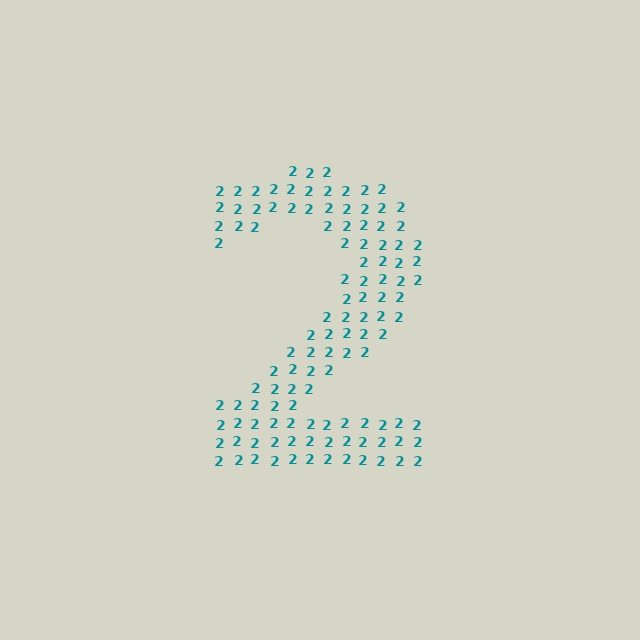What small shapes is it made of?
It is made of small digit 2's.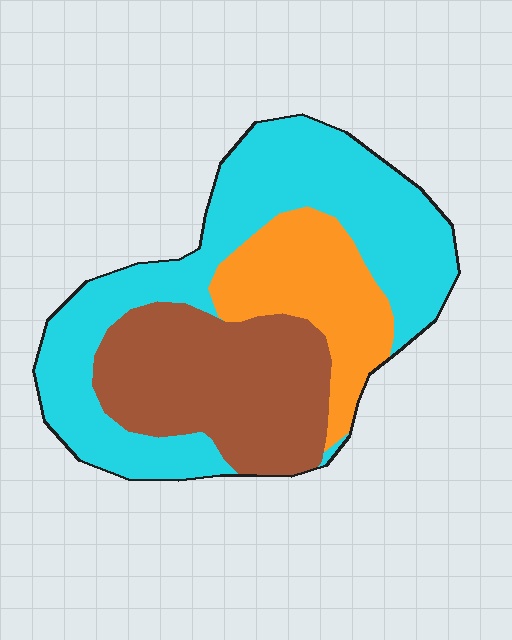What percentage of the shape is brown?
Brown takes up between a quarter and a half of the shape.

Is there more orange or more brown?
Brown.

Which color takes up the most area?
Cyan, at roughly 50%.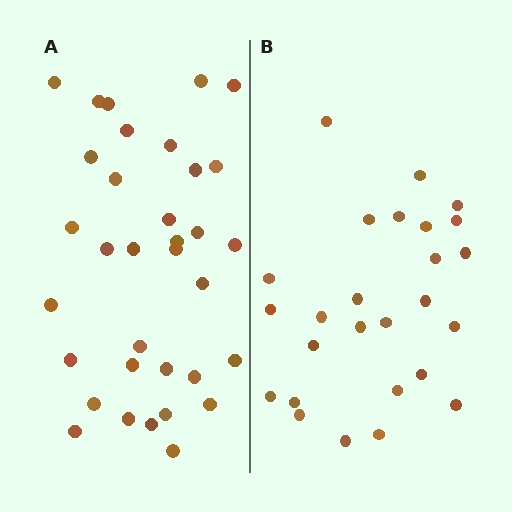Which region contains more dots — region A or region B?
Region A (the left region) has more dots.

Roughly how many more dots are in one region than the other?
Region A has roughly 8 or so more dots than region B.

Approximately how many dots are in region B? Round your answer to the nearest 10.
About 30 dots. (The exact count is 26, which rounds to 30.)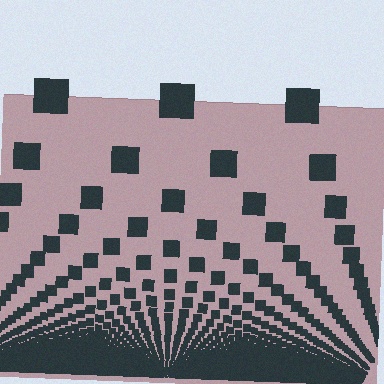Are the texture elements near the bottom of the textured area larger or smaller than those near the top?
Smaller. The gradient is inverted — elements near the bottom are smaller and denser.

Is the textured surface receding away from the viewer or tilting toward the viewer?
The surface appears to tilt toward the viewer. Texture elements get larger and sparser toward the top.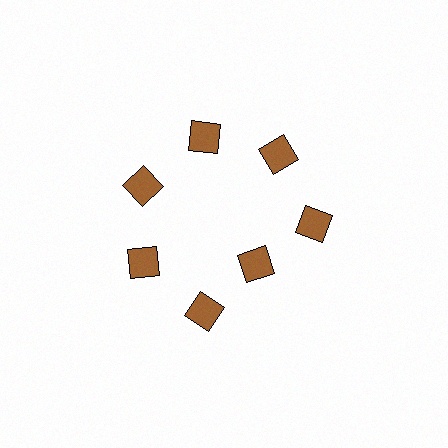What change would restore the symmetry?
The symmetry would be restored by moving it outward, back onto the ring so that all 7 diamonds sit at equal angles and equal distance from the center.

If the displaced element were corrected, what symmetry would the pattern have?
It would have 7-fold rotational symmetry — the pattern would map onto itself every 51 degrees.